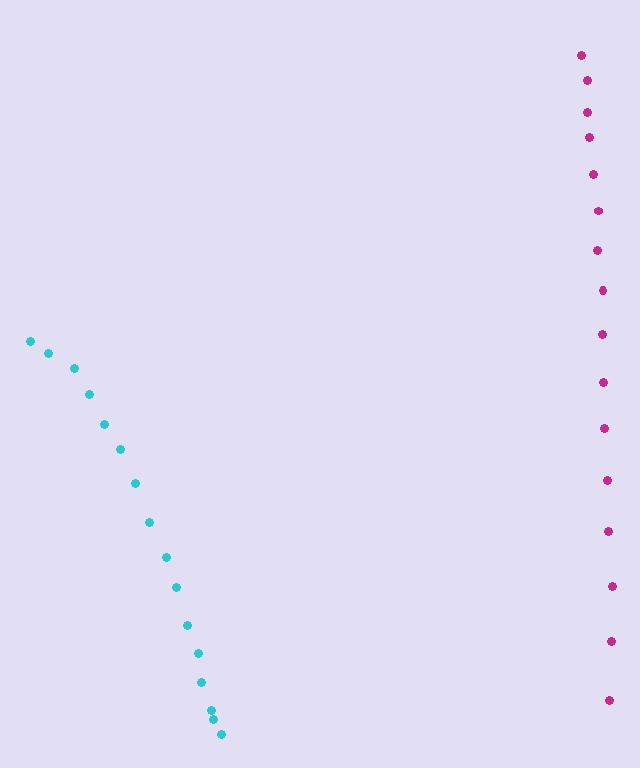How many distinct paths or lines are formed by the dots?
There are 2 distinct paths.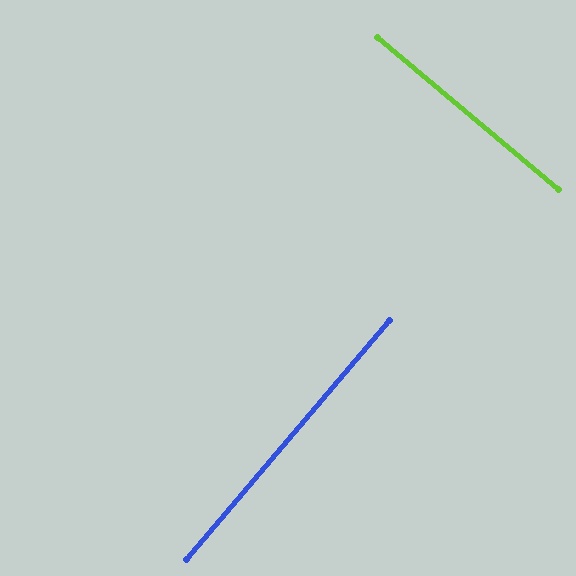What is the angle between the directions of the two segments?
Approximately 90 degrees.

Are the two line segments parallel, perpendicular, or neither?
Perpendicular — they meet at approximately 90°.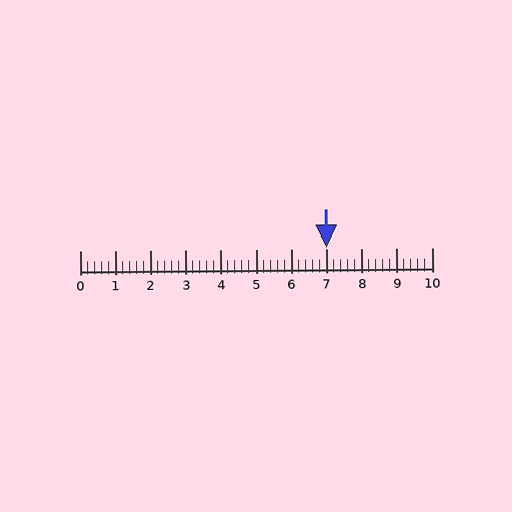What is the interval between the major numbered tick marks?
The major tick marks are spaced 1 units apart.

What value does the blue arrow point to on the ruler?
The blue arrow points to approximately 7.0.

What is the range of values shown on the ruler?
The ruler shows values from 0 to 10.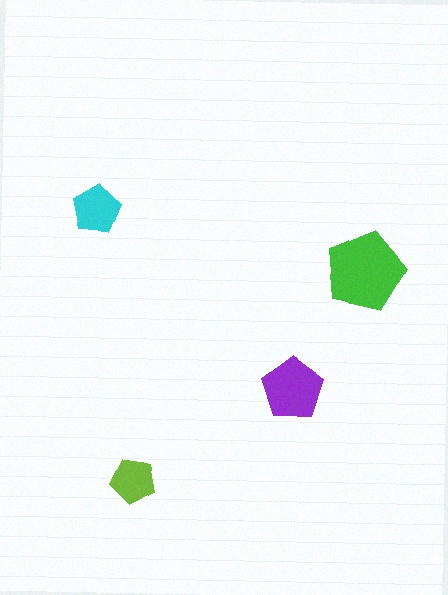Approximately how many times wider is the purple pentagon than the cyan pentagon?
About 1.5 times wider.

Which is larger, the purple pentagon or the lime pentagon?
The purple one.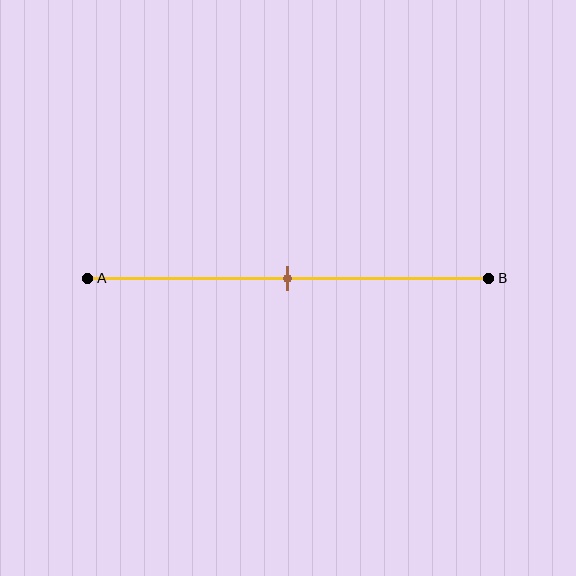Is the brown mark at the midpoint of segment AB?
Yes, the mark is approximately at the midpoint.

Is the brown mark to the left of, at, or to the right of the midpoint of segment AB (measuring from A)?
The brown mark is approximately at the midpoint of segment AB.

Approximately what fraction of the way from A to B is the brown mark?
The brown mark is approximately 50% of the way from A to B.